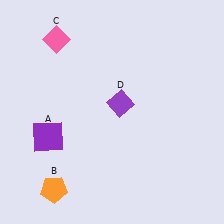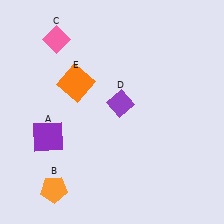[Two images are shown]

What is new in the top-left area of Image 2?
An orange square (E) was added in the top-left area of Image 2.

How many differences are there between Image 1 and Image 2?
There is 1 difference between the two images.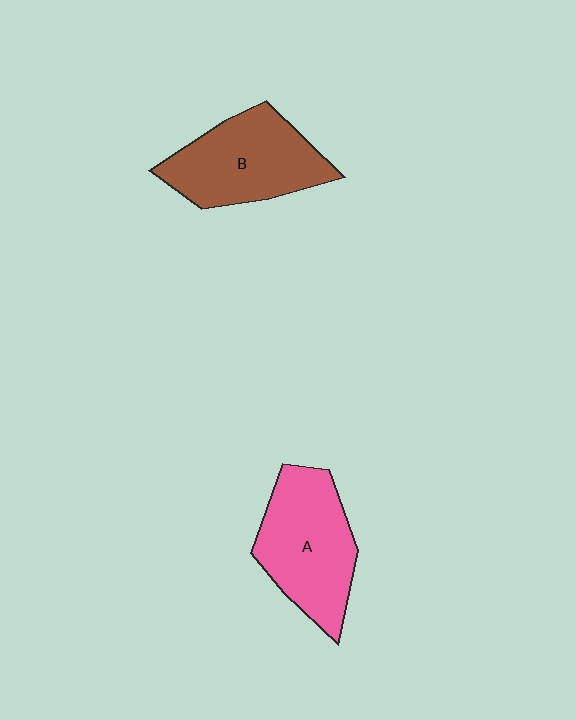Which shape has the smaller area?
Shape B (brown).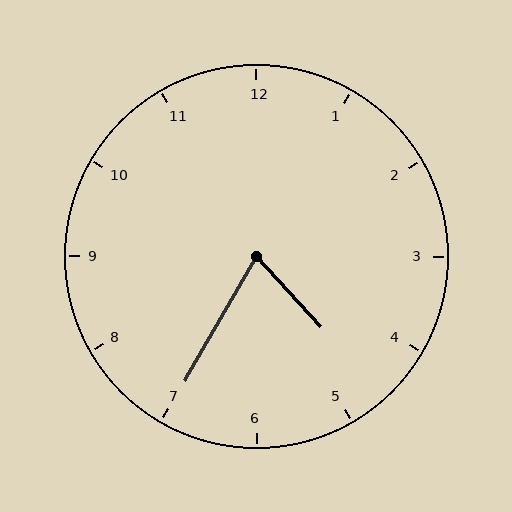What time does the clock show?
4:35.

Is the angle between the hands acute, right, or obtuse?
It is acute.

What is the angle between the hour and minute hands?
Approximately 72 degrees.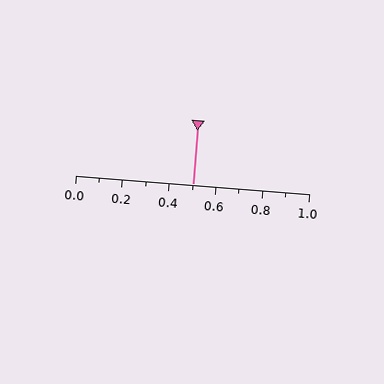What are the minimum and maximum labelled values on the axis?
The axis runs from 0.0 to 1.0.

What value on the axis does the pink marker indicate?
The marker indicates approximately 0.5.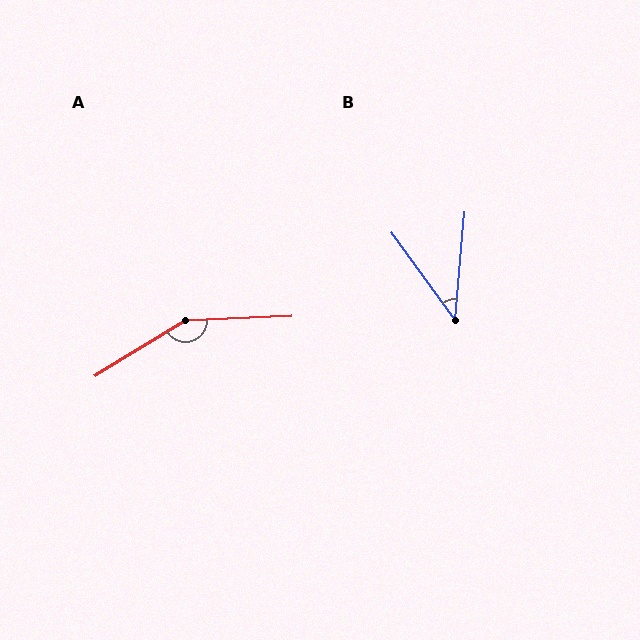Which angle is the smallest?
B, at approximately 41 degrees.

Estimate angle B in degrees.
Approximately 41 degrees.